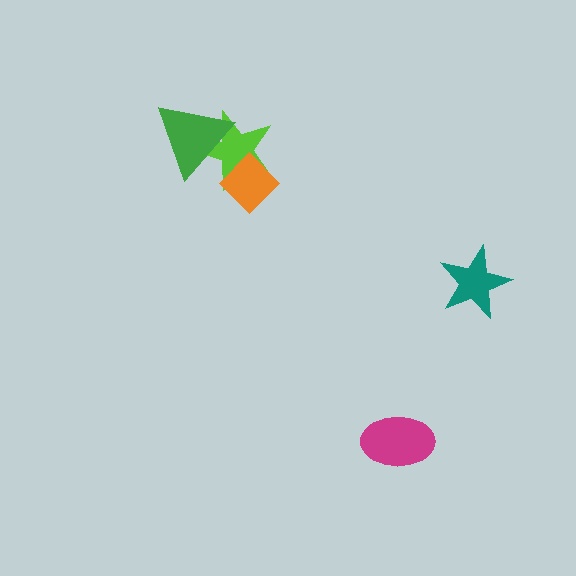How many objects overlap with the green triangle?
1 object overlaps with the green triangle.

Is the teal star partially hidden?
No, no other shape covers it.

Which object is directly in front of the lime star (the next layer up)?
The orange diamond is directly in front of the lime star.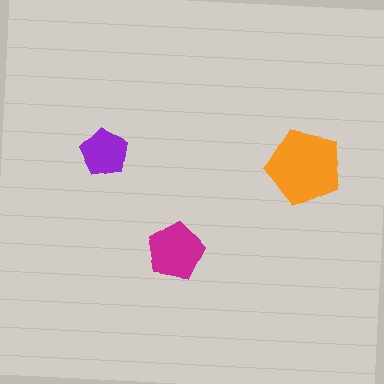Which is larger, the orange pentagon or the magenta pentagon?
The orange one.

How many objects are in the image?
There are 3 objects in the image.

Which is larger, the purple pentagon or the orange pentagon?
The orange one.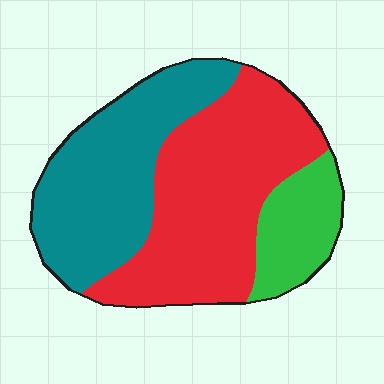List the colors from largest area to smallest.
From largest to smallest: red, teal, green.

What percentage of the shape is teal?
Teal covers roughly 35% of the shape.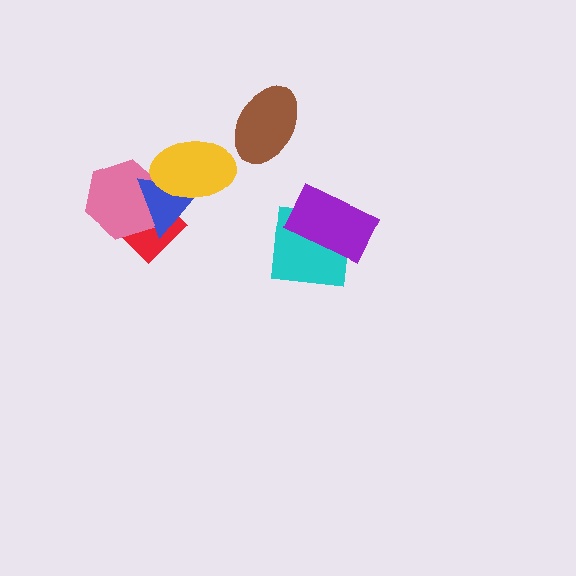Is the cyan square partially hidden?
Yes, it is partially covered by another shape.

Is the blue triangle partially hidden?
Yes, it is partially covered by another shape.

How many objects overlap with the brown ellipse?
0 objects overlap with the brown ellipse.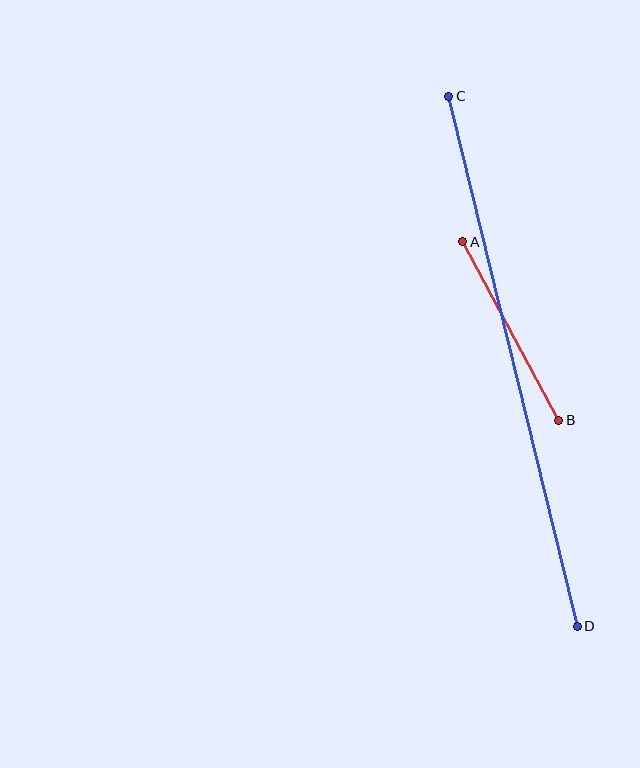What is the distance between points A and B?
The distance is approximately 202 pixels.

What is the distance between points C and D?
The distance is approximately 545 pixels.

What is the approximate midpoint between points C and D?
The midpoint is at approximately (513, 361) pixels.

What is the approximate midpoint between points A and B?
The midpoint is at approximately (511, 331) pixels.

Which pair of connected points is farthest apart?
Points C and D are farthest apart.